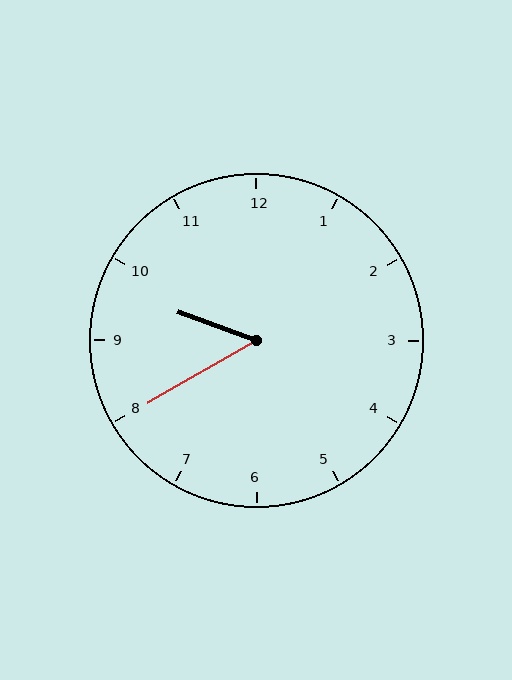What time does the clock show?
9:40.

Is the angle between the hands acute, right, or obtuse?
It is acute.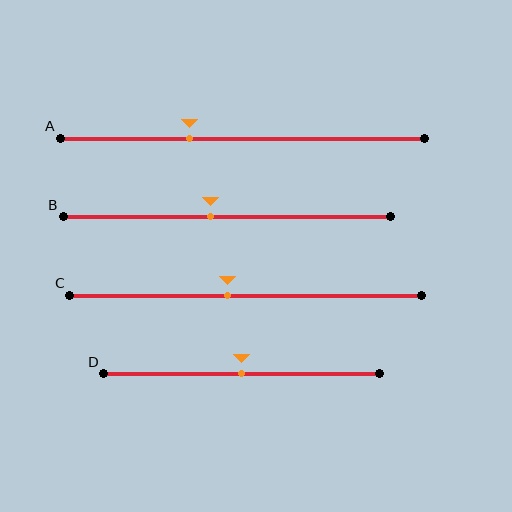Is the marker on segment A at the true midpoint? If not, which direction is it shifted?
No, the marker on segment A is shifted to the left by about 14% of the segment length.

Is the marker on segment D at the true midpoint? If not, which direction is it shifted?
Yes, the marker on segment D is at the true midpoint.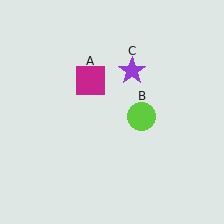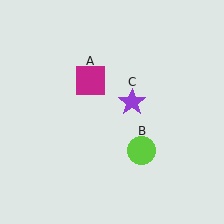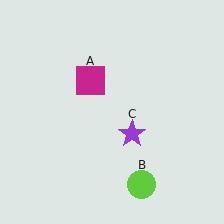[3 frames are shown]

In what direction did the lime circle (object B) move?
The lime circle (object B) moved down.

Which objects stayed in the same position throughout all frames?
Magenta square (object A) remained stationary.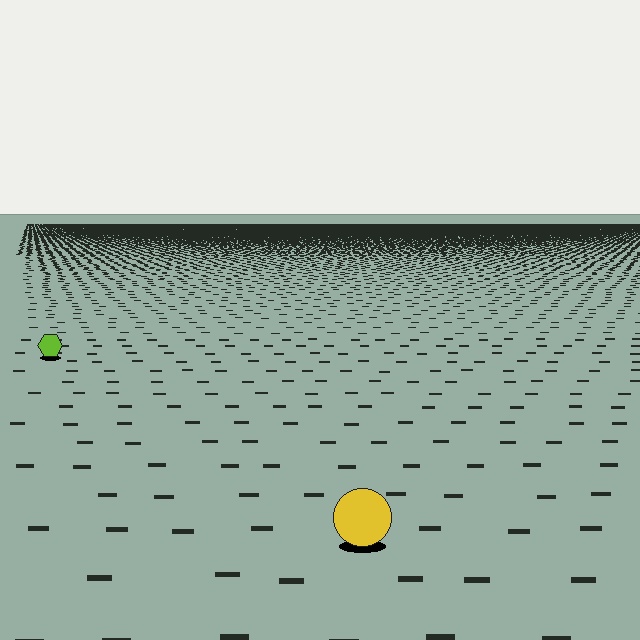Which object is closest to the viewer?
The yellow circle is closest. The texture marks near it are larger and more spread out.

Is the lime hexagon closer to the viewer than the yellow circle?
No. The yellow circle is closer — you can tell from the texture gradient: the ground texture is coarser near it.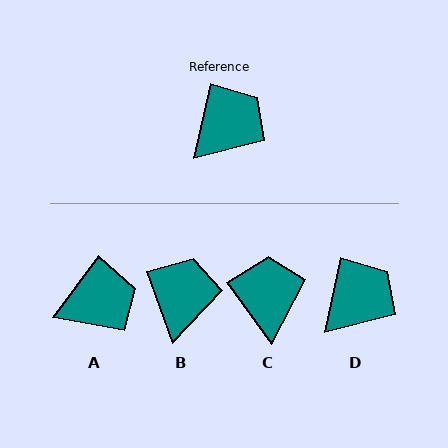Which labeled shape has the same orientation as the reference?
D.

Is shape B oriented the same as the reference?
No, it is off by about 32 degrees.